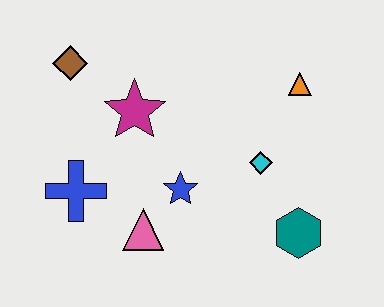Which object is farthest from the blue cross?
The orange triangle is farthest from the blue cross.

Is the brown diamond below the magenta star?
No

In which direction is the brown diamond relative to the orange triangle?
The brown diamond is to the left of the orange triangle.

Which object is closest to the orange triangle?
The cyan diamond is closest to the orange triangle.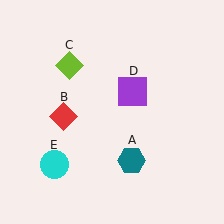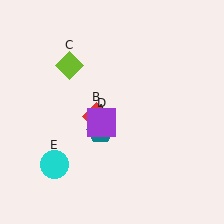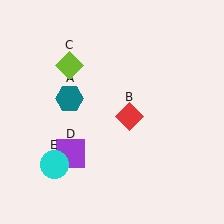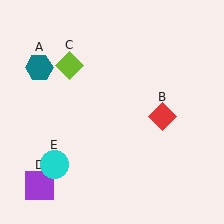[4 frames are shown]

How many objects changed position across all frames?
3 objects changed position: teal hexagon (object A), red diamond (object B), purple square (object D).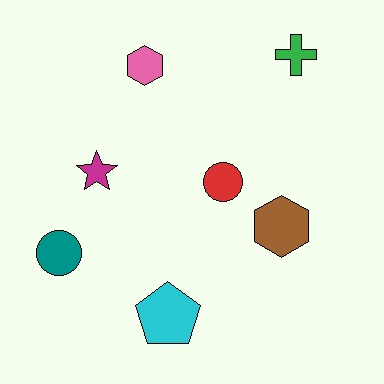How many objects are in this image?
There are 7 objects.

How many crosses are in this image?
There is 1 cross.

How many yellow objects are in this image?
There are no yellow objects.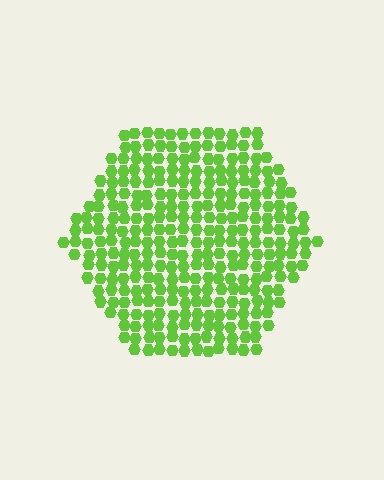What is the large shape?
The large shape is a hexagon.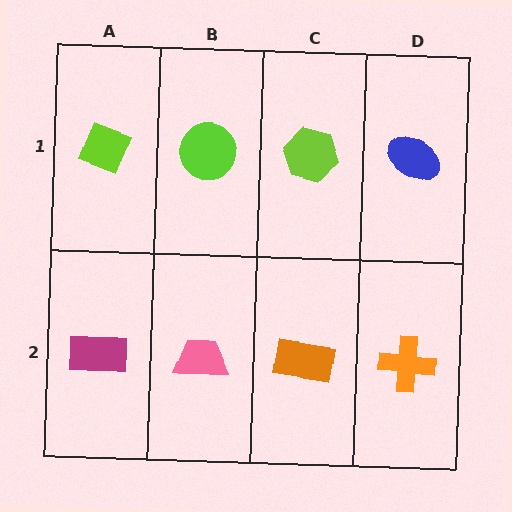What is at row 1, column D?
A blue ellipse.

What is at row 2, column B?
A pink trapezoid.